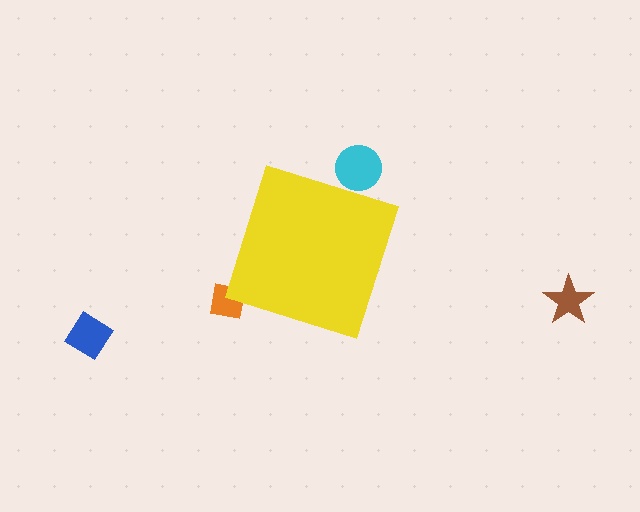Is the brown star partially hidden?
No, the brown star is fully visible.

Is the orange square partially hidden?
Yes, the orange square is partially hidden behind the yellow diamond.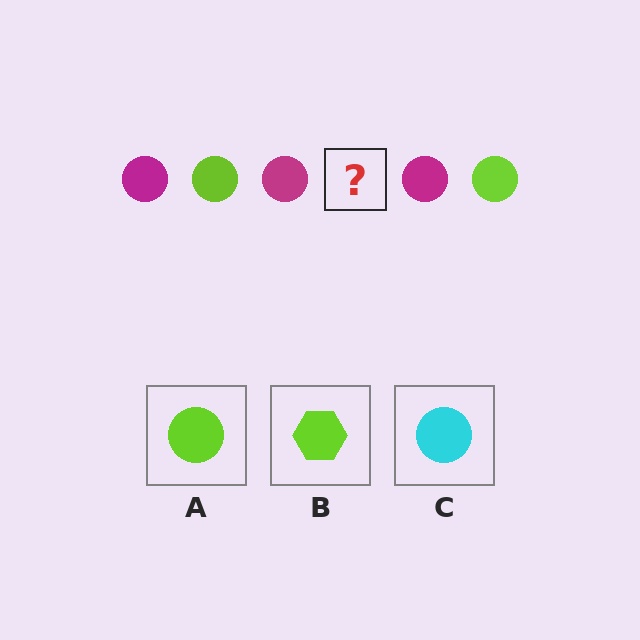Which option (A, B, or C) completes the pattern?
A.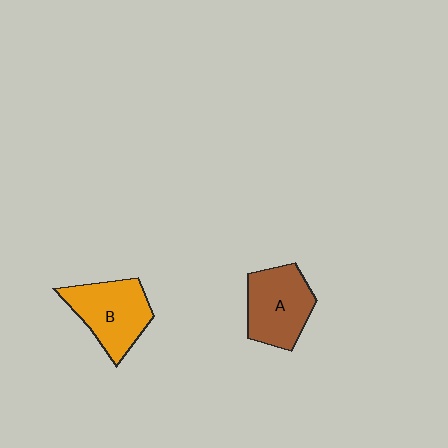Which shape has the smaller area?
Shape A (brown).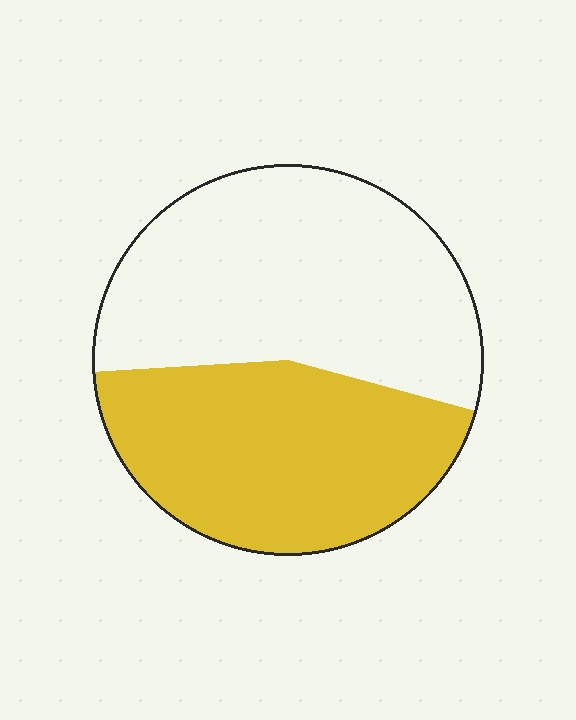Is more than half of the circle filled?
No.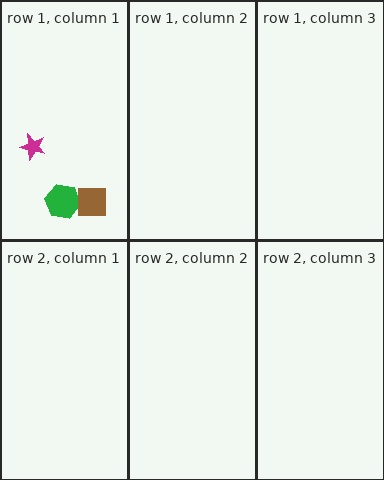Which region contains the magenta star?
The row 1, column 1 region.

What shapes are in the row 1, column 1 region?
The green hexagon, the brown square, the magenta star.